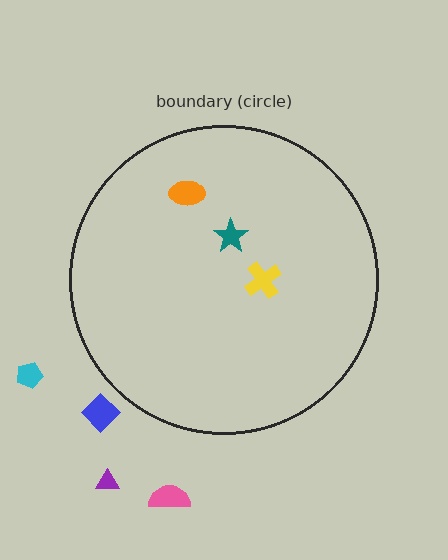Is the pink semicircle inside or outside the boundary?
Outside.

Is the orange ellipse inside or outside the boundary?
Inside.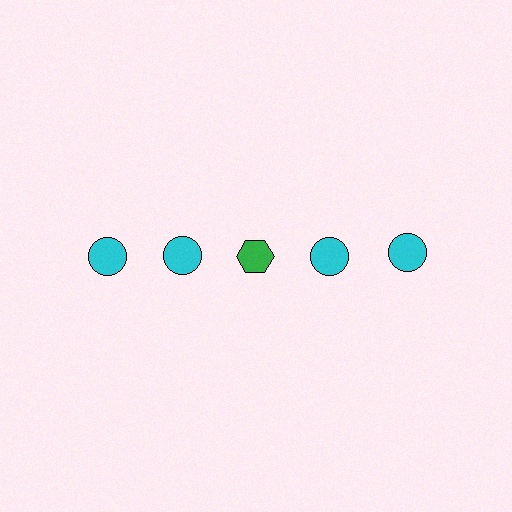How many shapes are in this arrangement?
There are 5 shapes arranged in a grid pattern.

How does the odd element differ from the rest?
It differs in both color (green instead of cyan) and shape (hexagon instead of circle).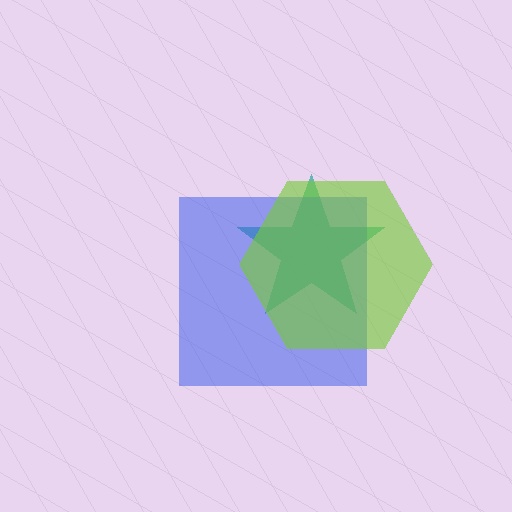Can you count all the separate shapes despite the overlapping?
Yes, there are 3 separate shapes.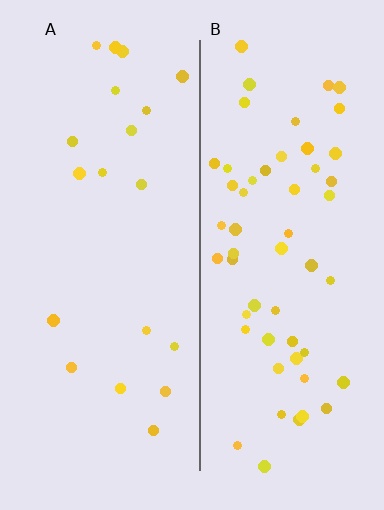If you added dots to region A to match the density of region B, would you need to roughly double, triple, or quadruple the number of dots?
Approximately triple.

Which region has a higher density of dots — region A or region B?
B (the right).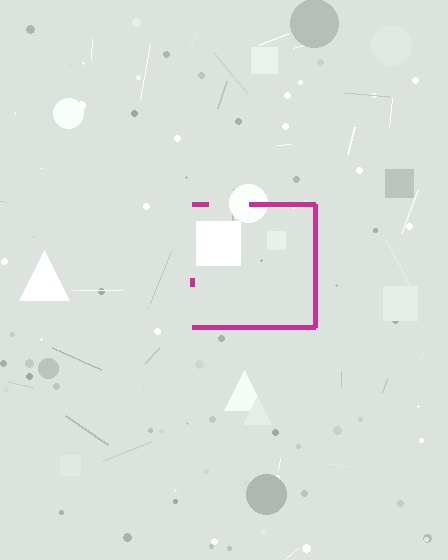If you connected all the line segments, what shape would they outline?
They would outline a square.